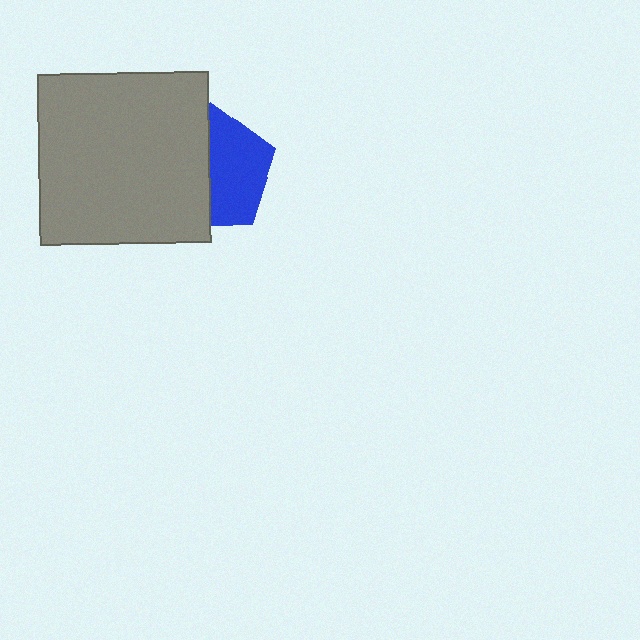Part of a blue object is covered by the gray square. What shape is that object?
It is a pentagon.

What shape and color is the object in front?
The object in front is a gray square.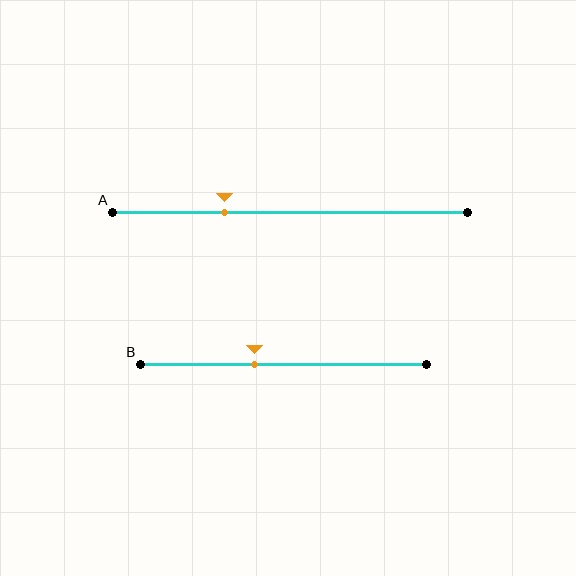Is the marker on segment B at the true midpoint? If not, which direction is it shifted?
No, the marker on segment B is shifted to the left by about 10% of the segment length.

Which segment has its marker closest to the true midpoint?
Segment B has its marker closest to the true midpoint.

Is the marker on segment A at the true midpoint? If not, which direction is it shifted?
No, the marker on segment A is shifted to the left by about 19% of the segment length.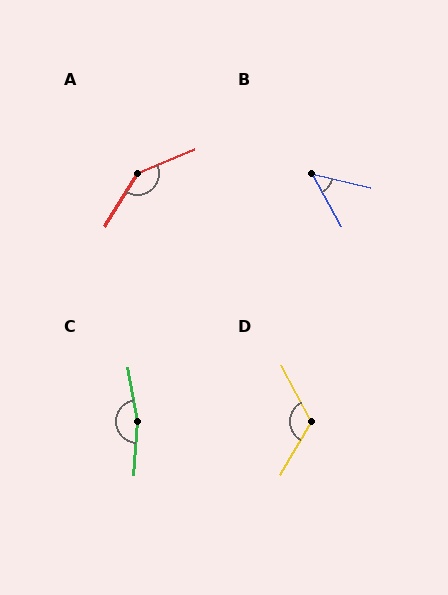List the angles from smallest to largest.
B (47°), D (122°), A (145°), C (166°).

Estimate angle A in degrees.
Approximately 145 degrees.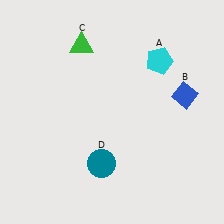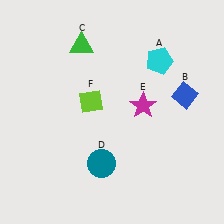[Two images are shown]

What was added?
A magenta star (E), a lime diamond (F) were added in Image 2.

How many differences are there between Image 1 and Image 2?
There are 2 differences between the two images.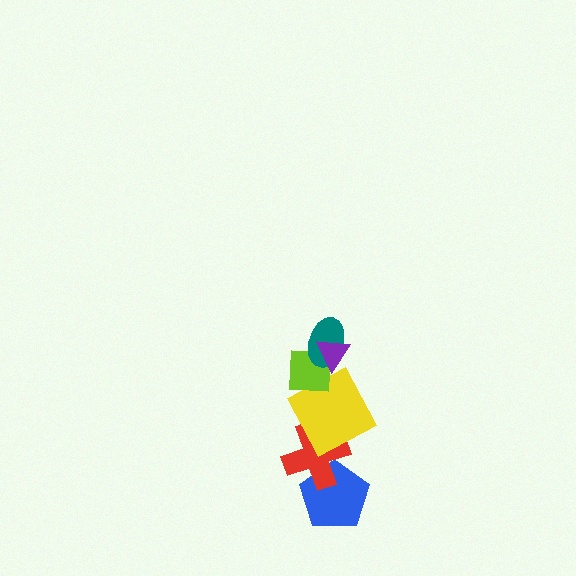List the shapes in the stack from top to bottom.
From top to bottom: the purple triangle, the teal ellipse, the lime square, the yellow square, the red cross, the blue pentagon.